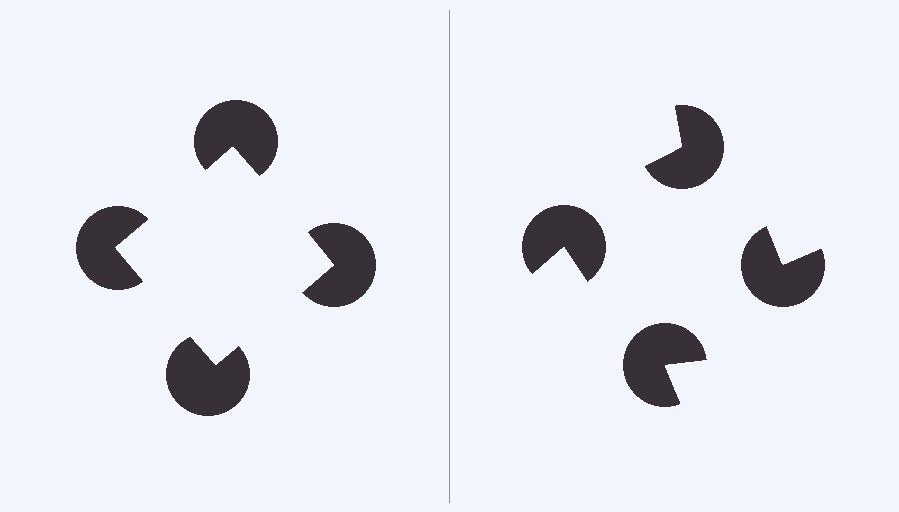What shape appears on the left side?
An illusory square.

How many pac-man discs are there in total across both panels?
8 — 4 on each side.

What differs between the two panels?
The pac-man discs are positioned identically on both sides; only the wedge orientations differ. On the left they align to a square; on the right they are misaligned.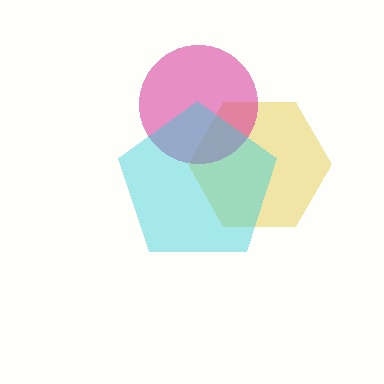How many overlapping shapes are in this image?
There are 3 overlapping shapes in the image.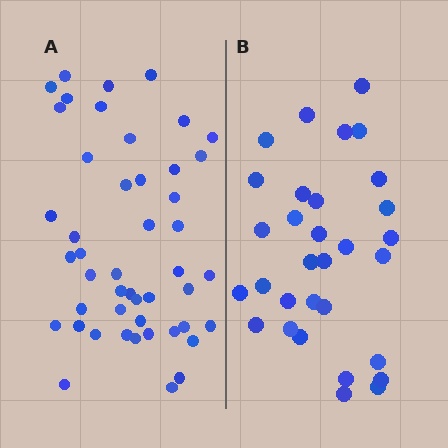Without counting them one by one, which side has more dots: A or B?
Region A (the left region) has more dots.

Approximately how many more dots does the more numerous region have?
Region A has approximately 15 more dots than region B.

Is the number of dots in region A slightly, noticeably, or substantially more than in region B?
Region A has substantially more. The ratio is roughly 1.5 to 1.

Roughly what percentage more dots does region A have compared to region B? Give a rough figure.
About 50% more.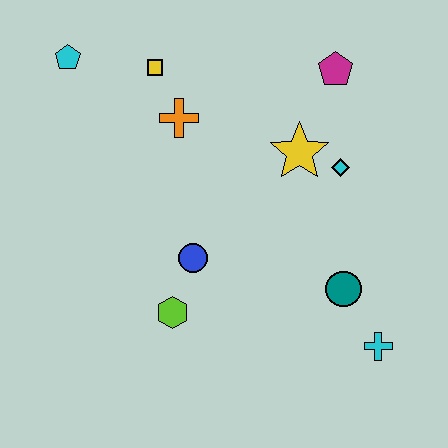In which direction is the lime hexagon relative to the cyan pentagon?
The lime hexagon is below the cyan pentagon.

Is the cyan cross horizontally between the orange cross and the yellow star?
No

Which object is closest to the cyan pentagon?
The yellow square is closest to the cyan pentagon.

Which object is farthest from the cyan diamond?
The cyan pentagon is farthest from the cyan diamond.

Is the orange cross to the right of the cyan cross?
No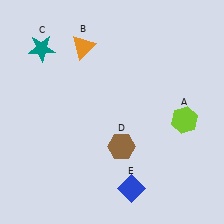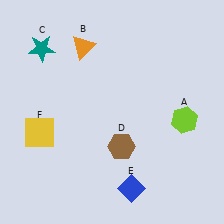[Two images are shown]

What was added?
A yellow square (F) was added in Image 2.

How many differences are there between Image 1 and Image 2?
There is 1 difference between the two images.